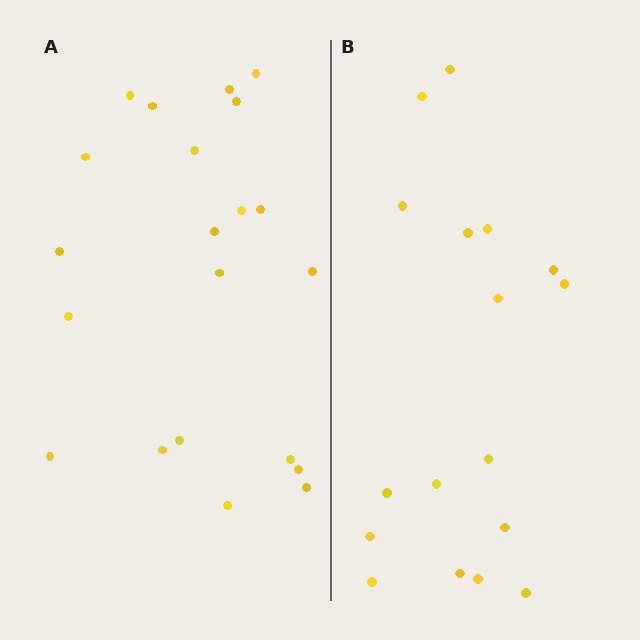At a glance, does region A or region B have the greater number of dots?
Region A (the left region) has more dots.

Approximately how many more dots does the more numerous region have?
Region A has about 4 more dots than region B.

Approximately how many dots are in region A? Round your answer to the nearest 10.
About 20 dots. (The exact count is 21, which rounds to 20.)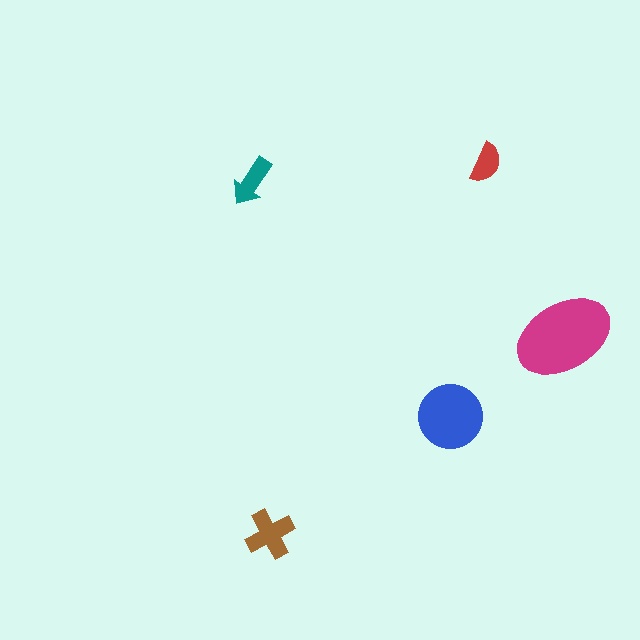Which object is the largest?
The magenta ellipse.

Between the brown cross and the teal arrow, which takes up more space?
The brown cross.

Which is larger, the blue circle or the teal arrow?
The blue circle.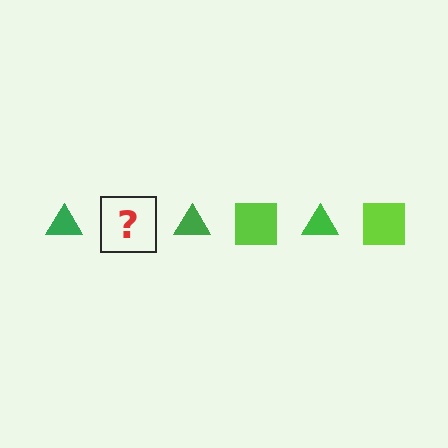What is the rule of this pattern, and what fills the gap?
The rule is that the pattern alternates between green triangle and lime square. The gap should be filled with a lime square.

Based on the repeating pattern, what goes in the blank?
The blank should be a lime square.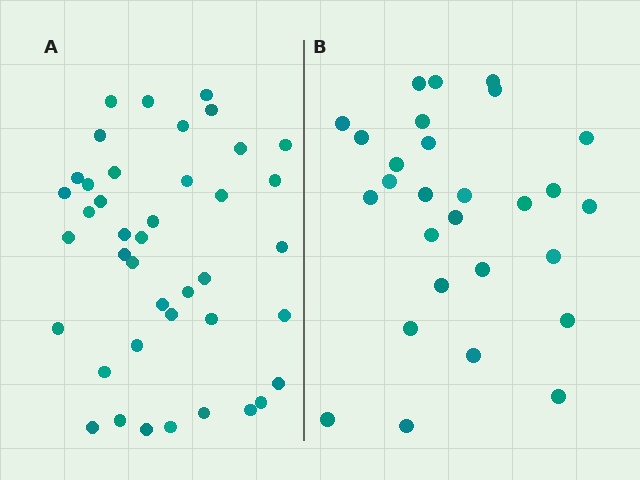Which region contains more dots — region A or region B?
Region A (the left region) has more dots.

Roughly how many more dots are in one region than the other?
Region A has approximately 15 more dots than region B.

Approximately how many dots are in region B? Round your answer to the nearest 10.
About 30 dots. (The exact count is 28, which rounds to 30.)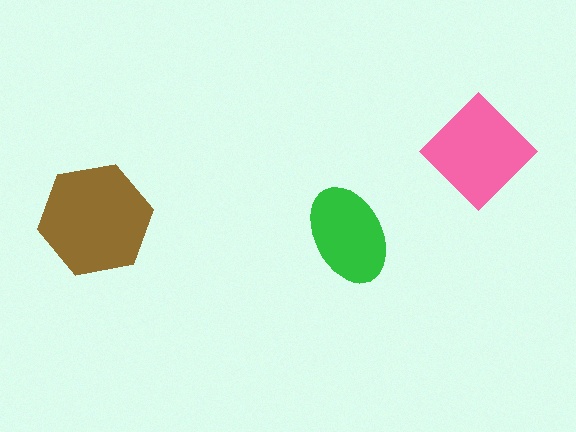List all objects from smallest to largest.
The green ellipse, the pink diamond, the brown hexagon.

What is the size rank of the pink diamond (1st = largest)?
2nd.